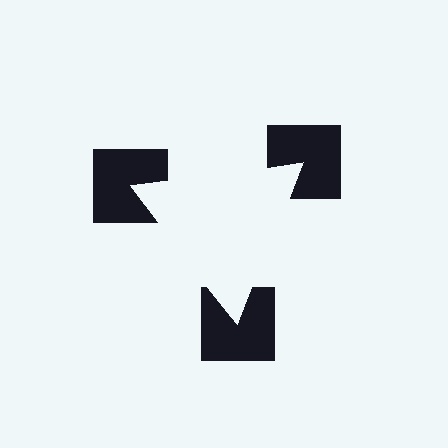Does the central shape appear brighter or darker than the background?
It typically appears slightly brighter than the background, even though no actual brightness change is drawn.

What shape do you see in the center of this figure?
An illusory triangle — its edges are inferred from the aligned wedge cuts in the notched squares, not physically drawn.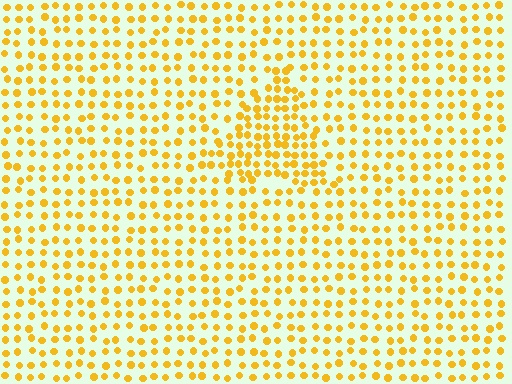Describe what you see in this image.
The image contains small yellow elements arranged at two different densities. A triangle-shaped region is visible where the elements are more densely packed than the surrounding area.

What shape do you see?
I see a triangle.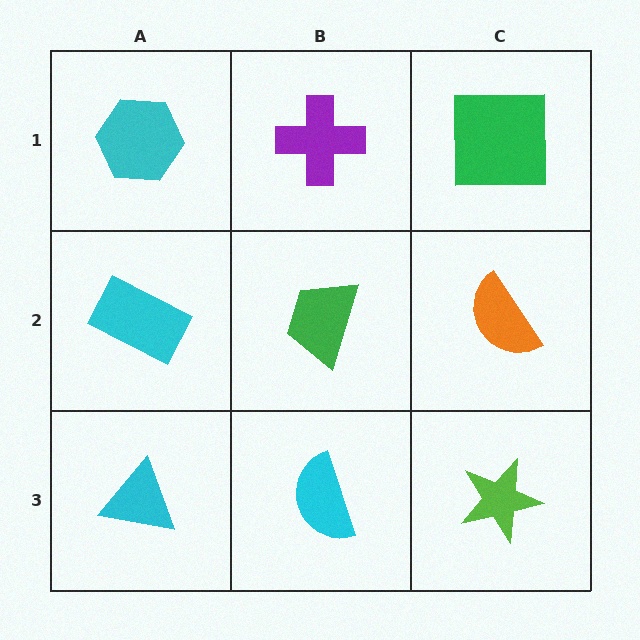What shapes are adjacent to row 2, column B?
A purple cross (row 1, column B), a cyan semicircle (row 3, column B), a cyan rectangle (row 2, column A), an orange semicircle (row 2, column C).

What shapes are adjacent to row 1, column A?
A cyan rectangle (row 2, column A), a purple cross (row 1, column B).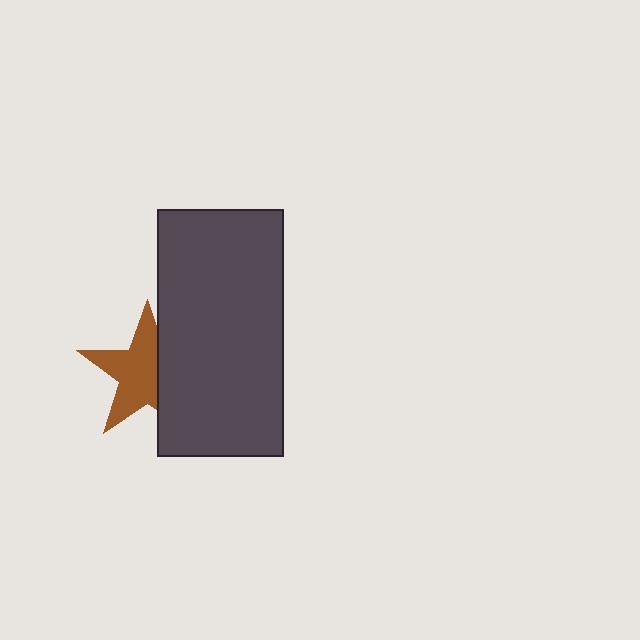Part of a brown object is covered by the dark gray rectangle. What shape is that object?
It is a star.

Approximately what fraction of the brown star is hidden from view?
Roughly 35% of the brown star is hidden behind the dark gray rectangle.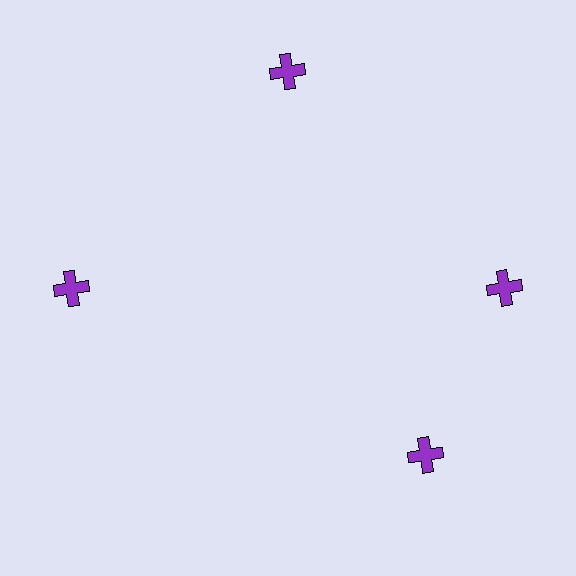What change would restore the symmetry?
The symmetry would be restored by rotating it back into even spacing with its neighbors so that all 4 crosses sit at equal angles and equal distance from the center.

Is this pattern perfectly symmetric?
No. The 4 purple crosses are arranged in a ring, but one element near the 6 o'clock position is rotated out of alignment along the ring, breaking the 4-fold rotational symmetry.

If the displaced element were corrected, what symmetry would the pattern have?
It would have 4-fold rotational symmetry — the pattern would map onto itself every 90 degrees.